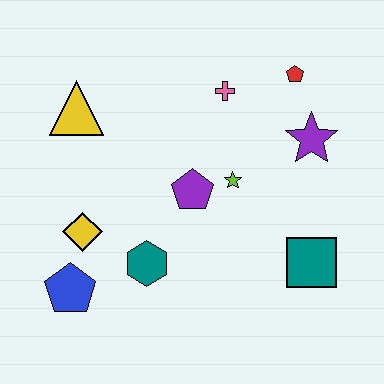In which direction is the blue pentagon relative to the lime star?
The blue pentagon is to the left of the lime star.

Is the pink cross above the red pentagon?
No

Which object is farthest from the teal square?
The yellow triangle is farthest from the teal square.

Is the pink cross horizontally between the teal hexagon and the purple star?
Yes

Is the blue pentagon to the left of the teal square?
Yes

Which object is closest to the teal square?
The lime star is closest to the teal square.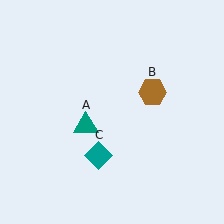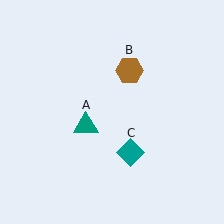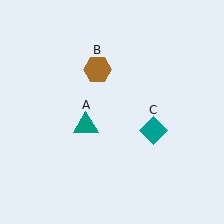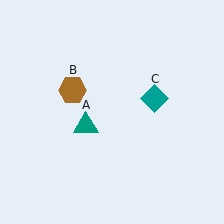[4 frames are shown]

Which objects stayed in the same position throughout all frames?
Teal triangle (object A) remained stationary.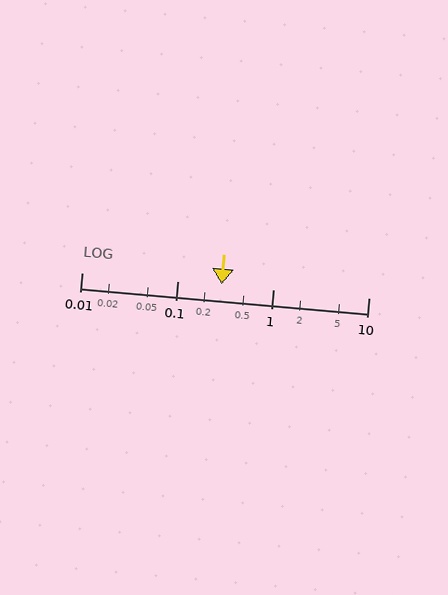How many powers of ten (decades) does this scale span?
The scale spans 3 decades, from 0.01 to 10.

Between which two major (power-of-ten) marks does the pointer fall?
The pointer is between 0.1 and 1.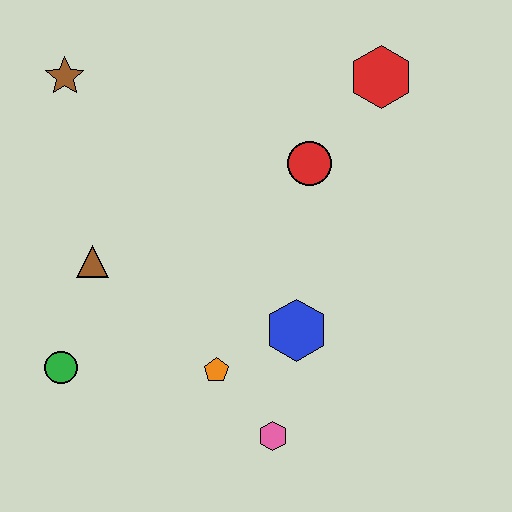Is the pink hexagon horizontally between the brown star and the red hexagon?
Yes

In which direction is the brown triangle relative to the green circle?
The brown triangle is above the green circle.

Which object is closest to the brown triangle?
The green circle is closest to the brown triangle.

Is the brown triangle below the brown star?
Yes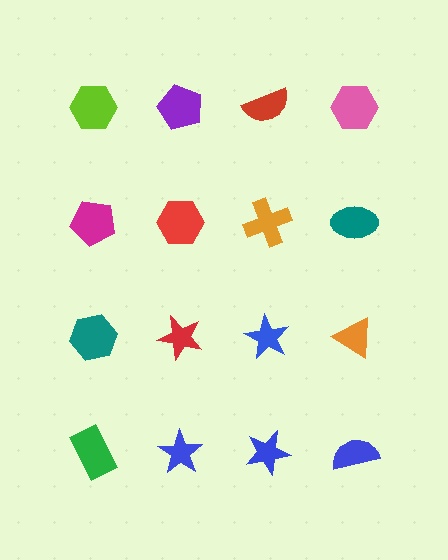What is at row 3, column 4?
An orange triangle.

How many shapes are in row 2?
4 shapes.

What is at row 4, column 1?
A green rectangle.